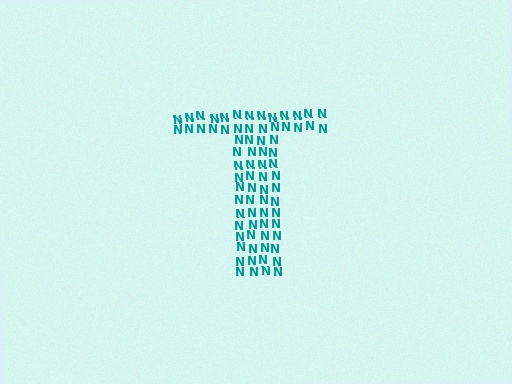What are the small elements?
The small elements are letter N's.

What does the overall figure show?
The overall figure shows the letter T.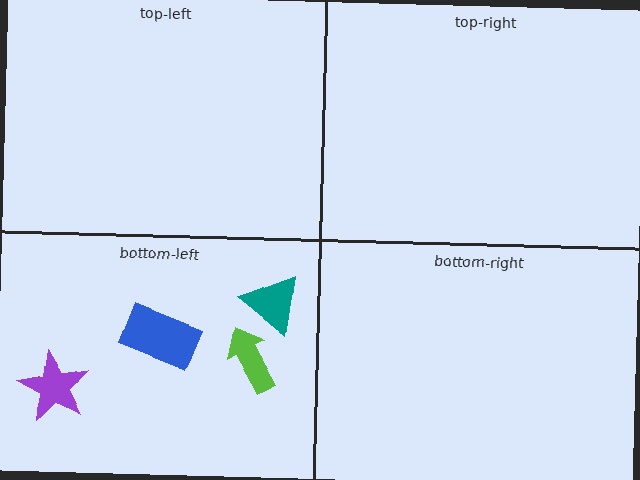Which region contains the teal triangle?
The bottom-left region.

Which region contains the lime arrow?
The bottom-left region.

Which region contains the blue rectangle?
The bottom-left region.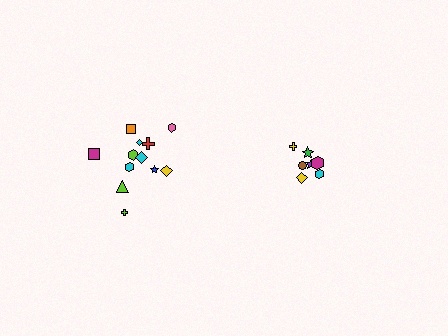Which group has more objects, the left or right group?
The left group.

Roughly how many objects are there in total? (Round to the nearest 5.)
Roughly 20 objects in total.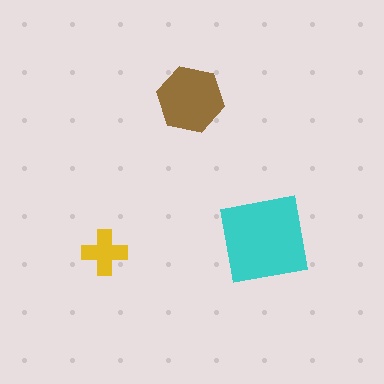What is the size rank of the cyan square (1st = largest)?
1st.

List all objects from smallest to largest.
The yellow cross, the brown hexagon, the cyan square.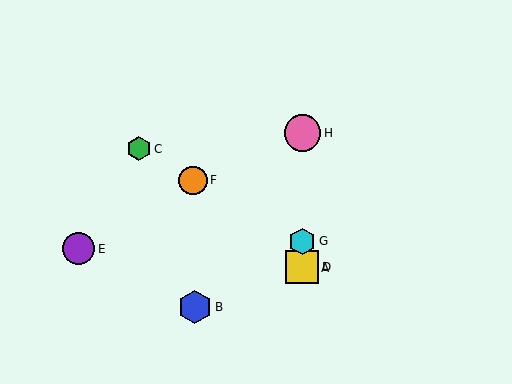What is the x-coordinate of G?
Object G is at x≈302.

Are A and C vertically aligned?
No, A is at x≈302 and C is at x≈139.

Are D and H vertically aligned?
Yes, both are at x≈302.